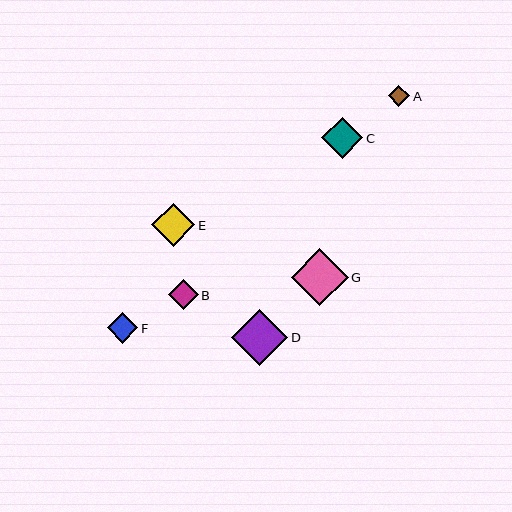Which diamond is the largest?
Diamond G is the largest with a size of approximately 57 pixels.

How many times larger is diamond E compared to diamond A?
Diamond E is approximately 2.0 times the size of diamond A.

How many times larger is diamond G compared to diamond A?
Diamond G is approximately 2.7 times the size of diamond A.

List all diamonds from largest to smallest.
From largest to smallest: G, D, E, C, F, B, A.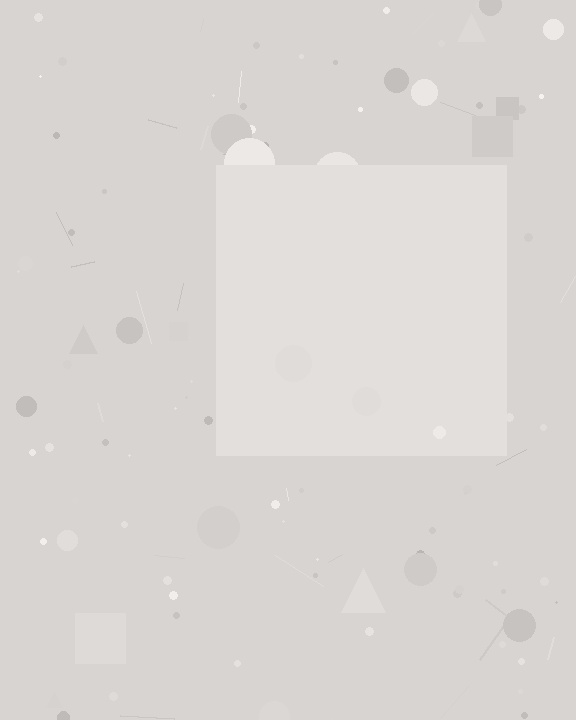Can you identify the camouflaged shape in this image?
The camouflaged shape is a square.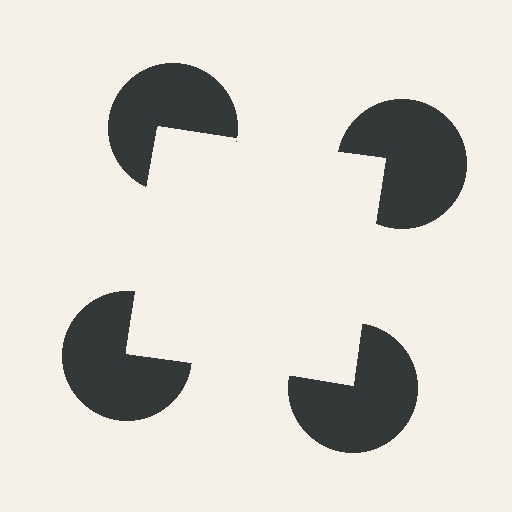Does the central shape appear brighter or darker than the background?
It typically appears slightly brighter than the background, even though no actual brightness change is drawn.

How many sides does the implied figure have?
4 sides.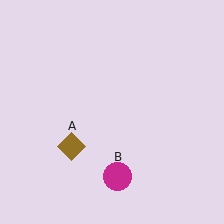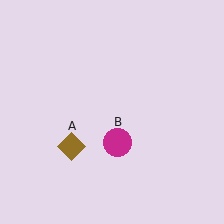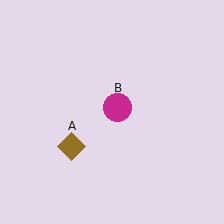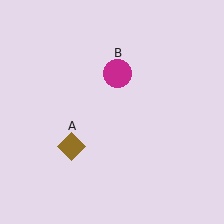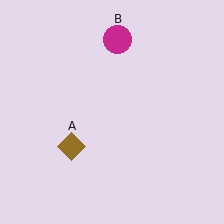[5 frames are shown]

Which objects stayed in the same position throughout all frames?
Brown diamond (object A) remained stationary.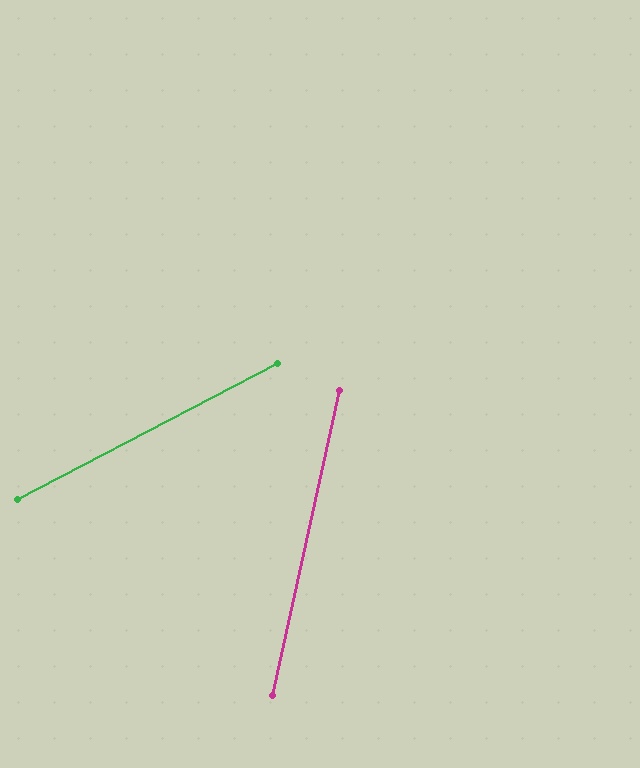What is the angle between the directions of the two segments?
Approximately 50 degrees.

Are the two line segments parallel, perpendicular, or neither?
Neither parallel nor perpendicular — they differ by about 50°.